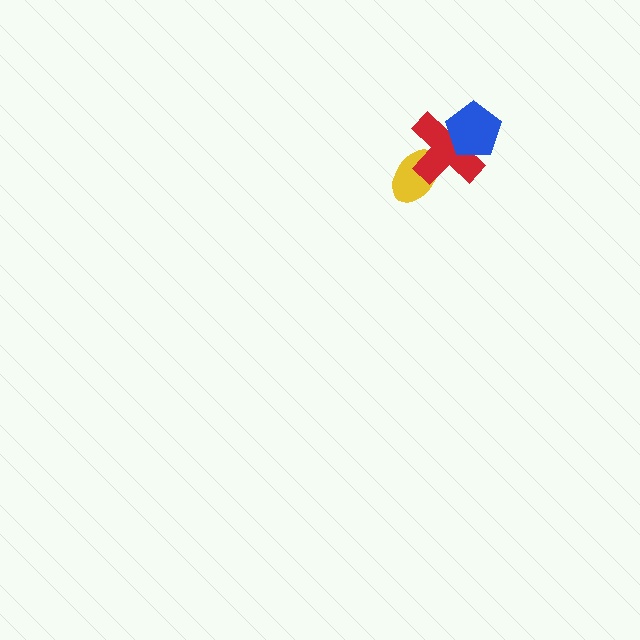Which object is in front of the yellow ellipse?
The red cross is in front of the yellow ellipse.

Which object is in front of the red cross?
The blue pentagon is in front of the red cross.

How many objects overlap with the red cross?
2 objects overlap with the red cross.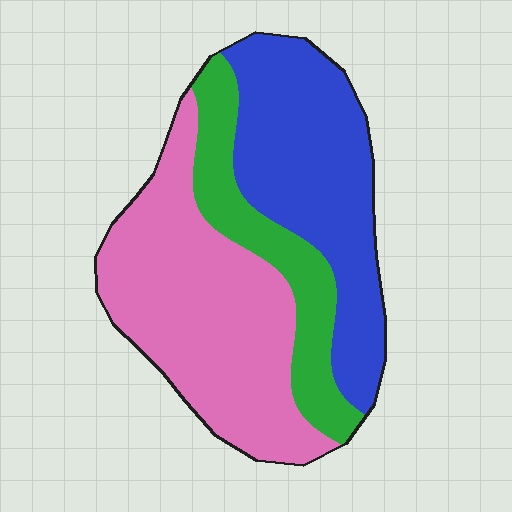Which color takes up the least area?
Green, at roughly 20%.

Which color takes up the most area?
Pink, at roughly 45%.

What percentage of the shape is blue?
Blue takes up about three eighths (3/8) of the shape.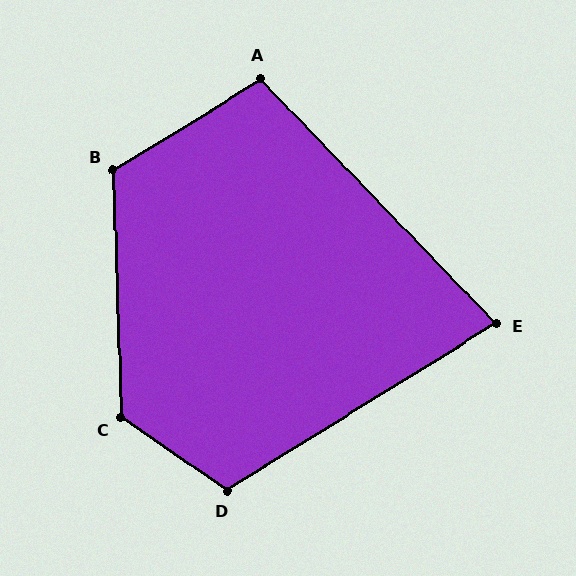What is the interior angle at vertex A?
Approximately 102 degrees (obtuse).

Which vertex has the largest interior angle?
C, at approximately 126 degrees.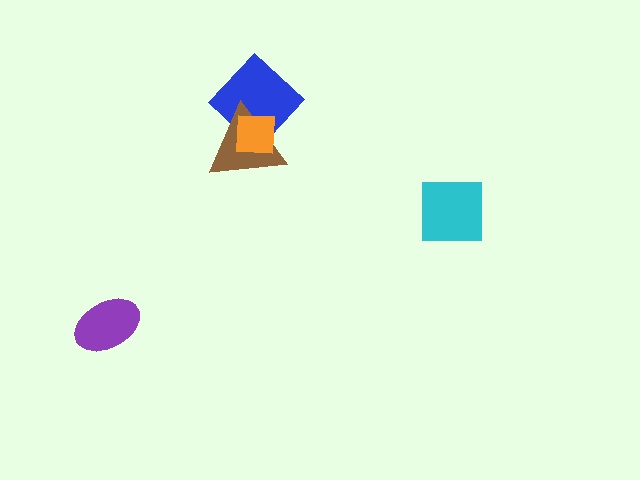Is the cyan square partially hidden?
No, no other shape covers it.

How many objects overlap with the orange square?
2 objects overlap with the orange square.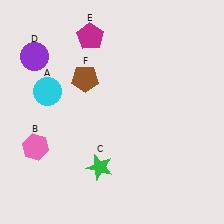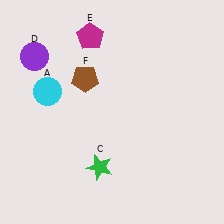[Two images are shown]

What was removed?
The pink hexagon (B) was removed in Image 2.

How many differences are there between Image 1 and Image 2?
There is 1 difference between the two images.